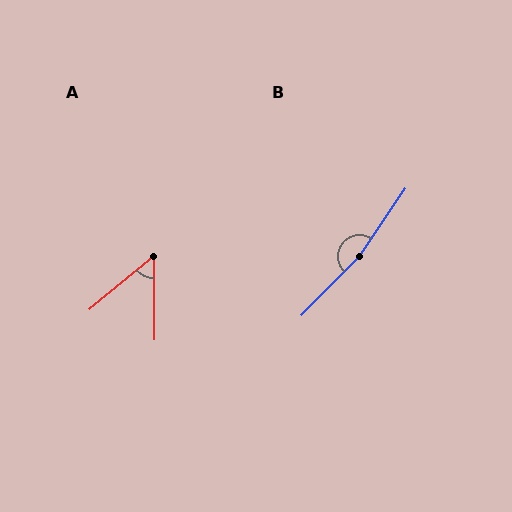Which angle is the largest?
B, at approximately 170 degrees.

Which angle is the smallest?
A, at approximately 51 degrees.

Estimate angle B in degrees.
Approximately 170 degrees.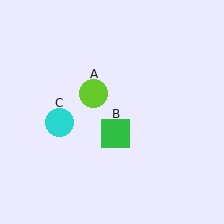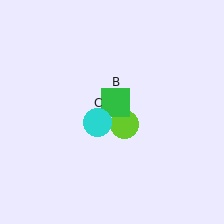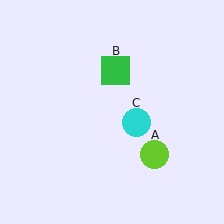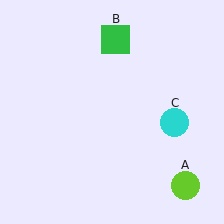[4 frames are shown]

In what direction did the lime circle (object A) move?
The lime circle (object A) moved down and to the right.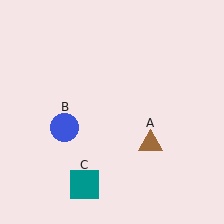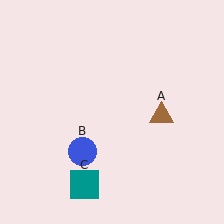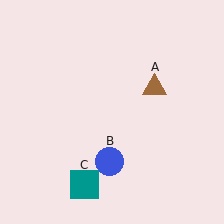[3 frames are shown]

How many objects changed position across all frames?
2 objects changed position: brown triangle (object A), blue circle (object B).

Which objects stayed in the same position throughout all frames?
Teal square (object C) remained stationary.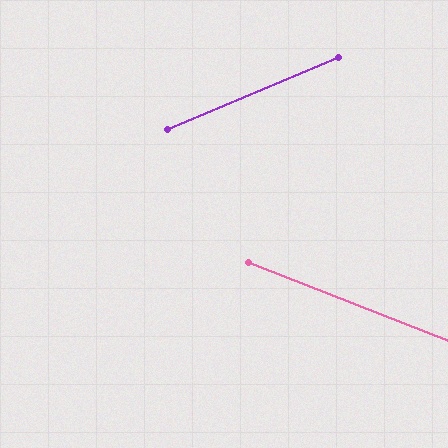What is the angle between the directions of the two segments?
Approximately 44 degrees.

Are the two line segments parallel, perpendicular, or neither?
Neither parallel nor perpendicular — they differ by about 44°.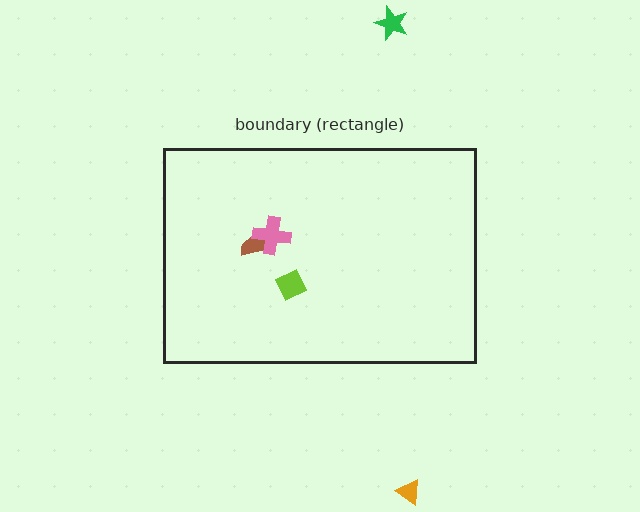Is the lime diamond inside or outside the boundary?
Inside.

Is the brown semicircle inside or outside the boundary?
Inside.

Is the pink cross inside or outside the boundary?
Inside.